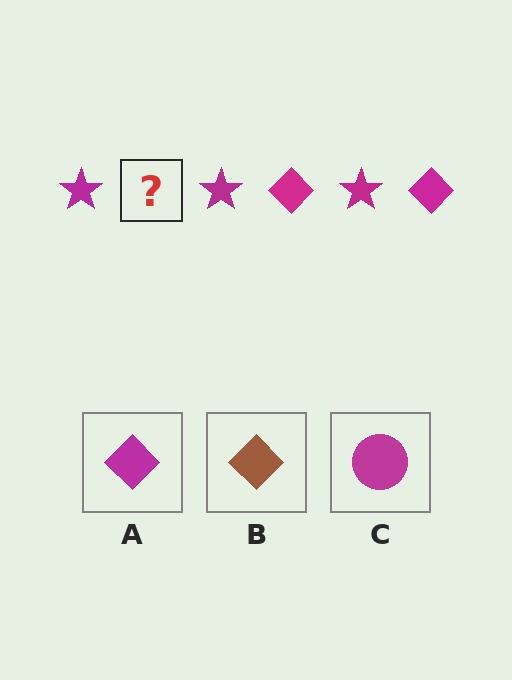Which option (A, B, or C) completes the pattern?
A.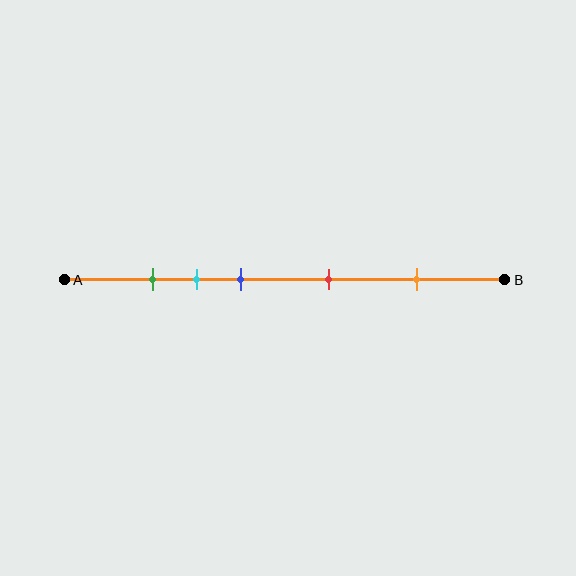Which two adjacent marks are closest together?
The green and cyan marks are the closest adjacent pair.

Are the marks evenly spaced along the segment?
No, the marks are not evenly spaced.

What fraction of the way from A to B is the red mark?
The red mark is approximately 60% (0.6) of the way from A to B.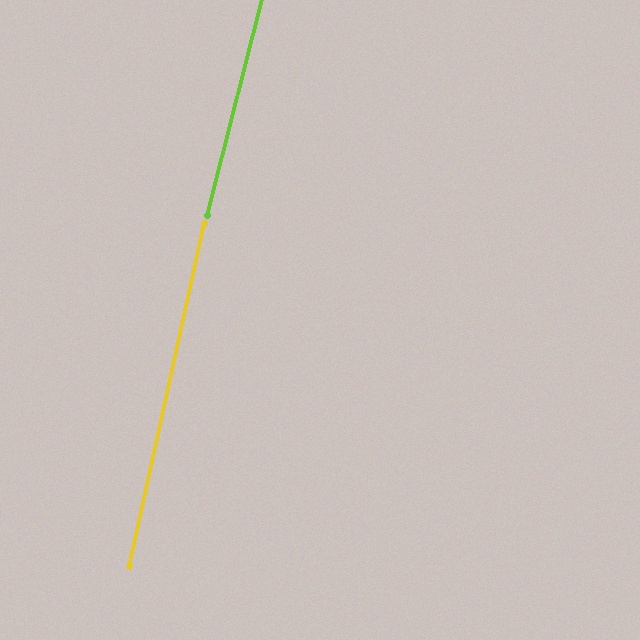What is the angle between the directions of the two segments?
Approximately 2 degrees.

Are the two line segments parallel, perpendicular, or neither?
Parallel — their directions differ by only 1.9°.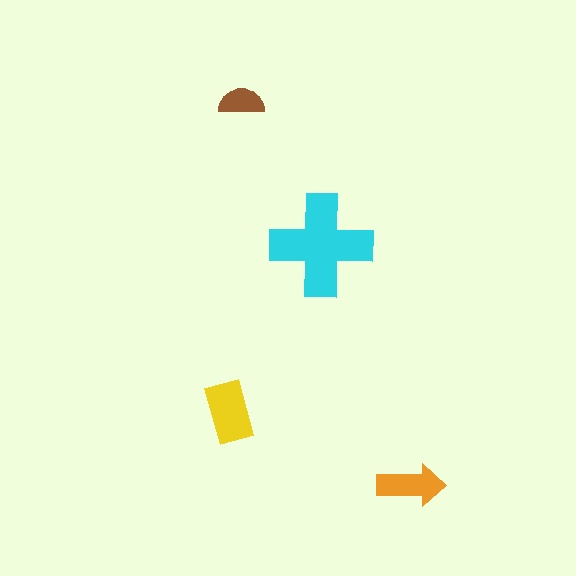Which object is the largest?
The cyan cross.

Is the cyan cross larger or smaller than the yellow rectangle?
Larger.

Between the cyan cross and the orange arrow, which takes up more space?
The cyan cross.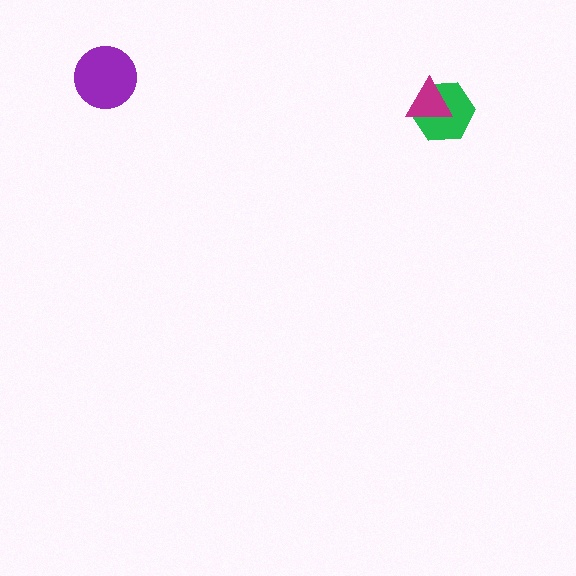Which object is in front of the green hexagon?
The magenta triangle is in front of the green hexagon.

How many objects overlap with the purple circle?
0 objects overlap with the purple circle.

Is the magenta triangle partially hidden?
No, no other shape covers it.